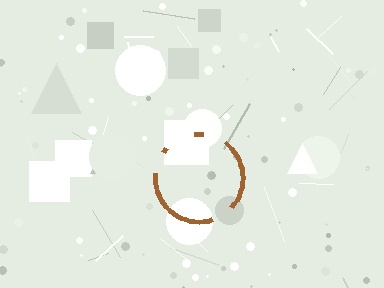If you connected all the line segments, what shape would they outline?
They would outline a circle.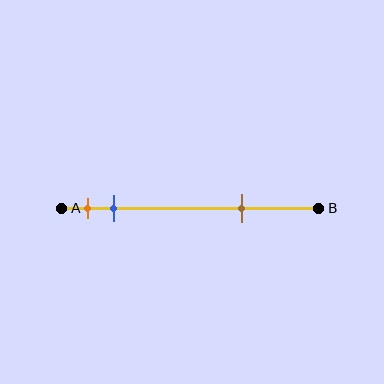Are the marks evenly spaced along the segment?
No, the marks are not evenly spaced.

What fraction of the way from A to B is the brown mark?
The brown mark is approximately 70% (0.7) of the way from A to B.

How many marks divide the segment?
There are 3 marks dividing the segment.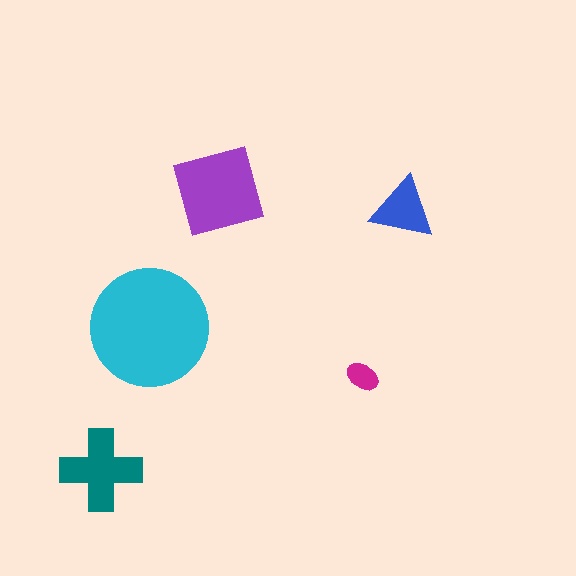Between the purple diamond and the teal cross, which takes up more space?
The purple diamond.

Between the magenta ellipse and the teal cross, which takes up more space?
The teal cross.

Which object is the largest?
The cyan circle.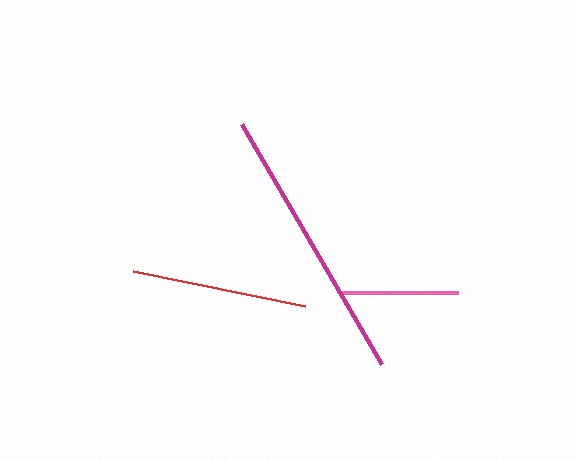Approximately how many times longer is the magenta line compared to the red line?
The magenta line is approximately 1.6 times the length of the red line.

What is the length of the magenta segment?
The magenta segment is approximately 278 pixels long.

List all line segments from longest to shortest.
From longest to shortest: magenta, red, pink.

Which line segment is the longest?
The magenta line is the longest at approximately 278 pixels.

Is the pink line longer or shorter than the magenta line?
The magenta line is longer than the pink line.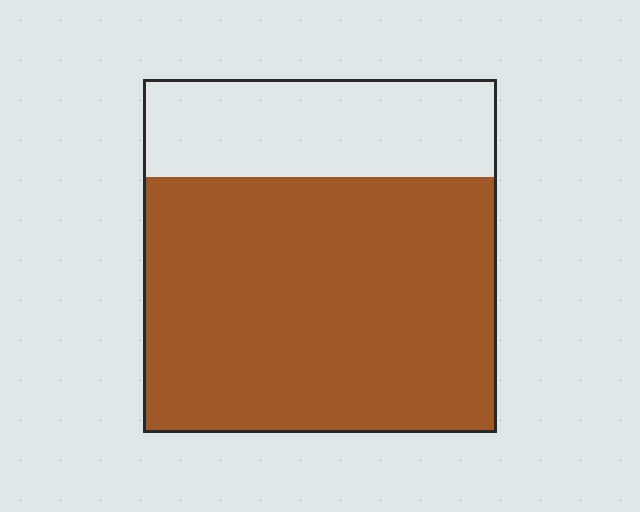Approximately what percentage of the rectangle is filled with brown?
Approximately 70%.